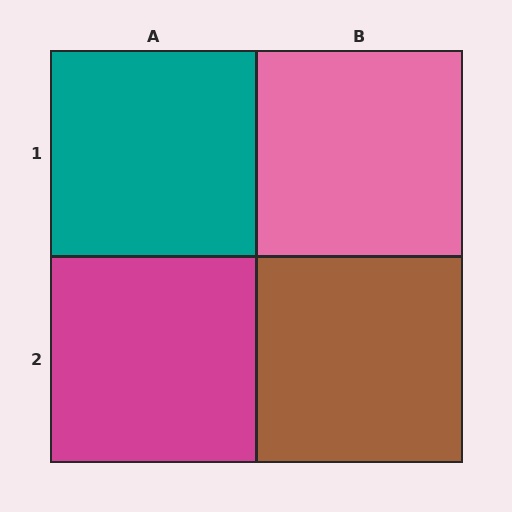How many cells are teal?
1 cell is teal.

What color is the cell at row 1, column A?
Teal.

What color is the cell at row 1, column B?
Pink.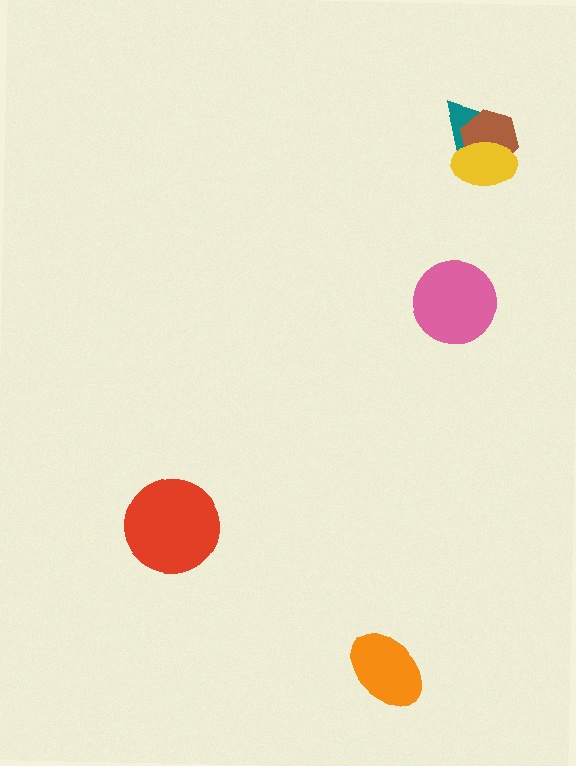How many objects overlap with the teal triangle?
2 objects overlap with the teal triangle.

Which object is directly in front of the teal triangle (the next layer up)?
The brown hexagon is directly in front of the teal triangle.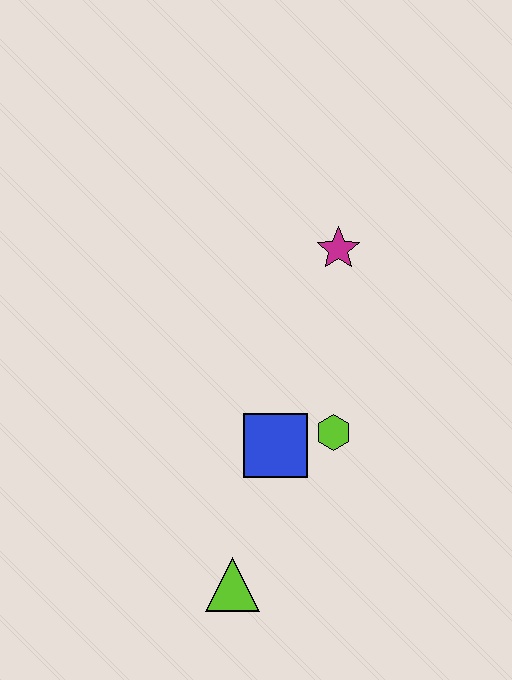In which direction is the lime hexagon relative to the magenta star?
The lime hexagon is below the magenta star.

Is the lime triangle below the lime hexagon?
Yes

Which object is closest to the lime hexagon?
The blue square is closest to the lime hexagon.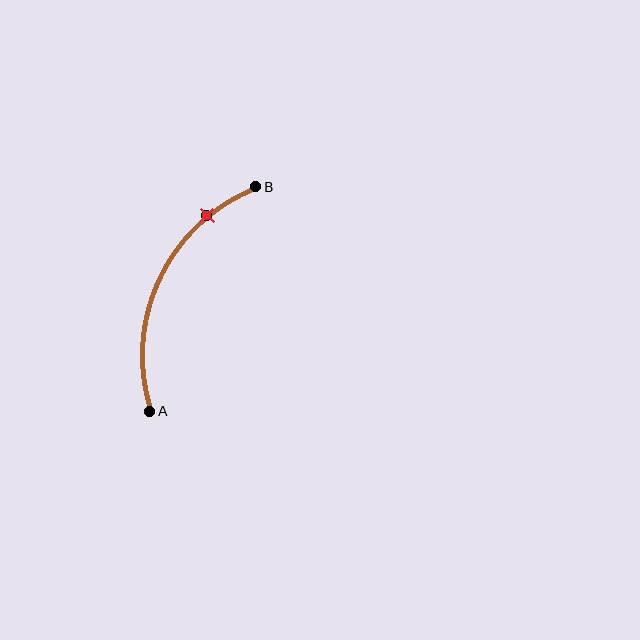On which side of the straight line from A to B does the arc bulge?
The arc bulges to the left of the straight line connecting A and B.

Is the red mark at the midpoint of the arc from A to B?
No. The red mark lies on the arc but is closer to endpoint B. The arc midpoint would be at the point on the curve equidistant along the arc from both A and B.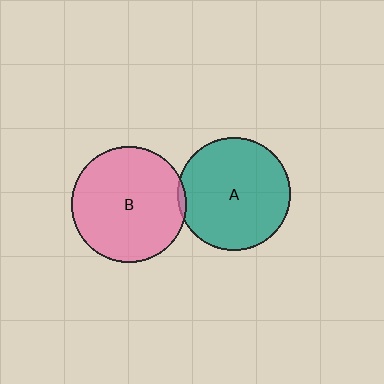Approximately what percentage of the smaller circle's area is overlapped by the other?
Approximately 5%.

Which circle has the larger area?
Circle B (pink).